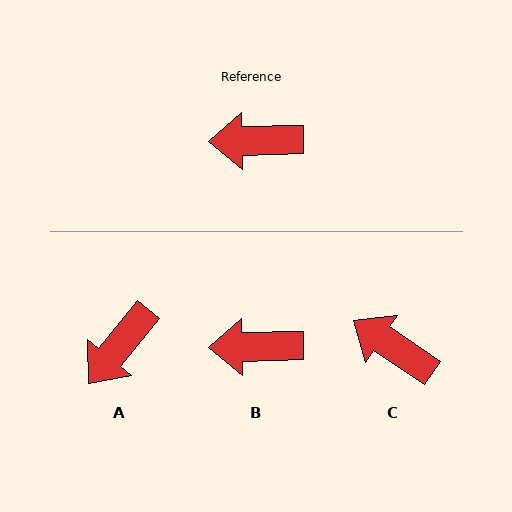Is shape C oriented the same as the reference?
No, it is off by about 35 degrees.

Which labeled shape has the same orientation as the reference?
B.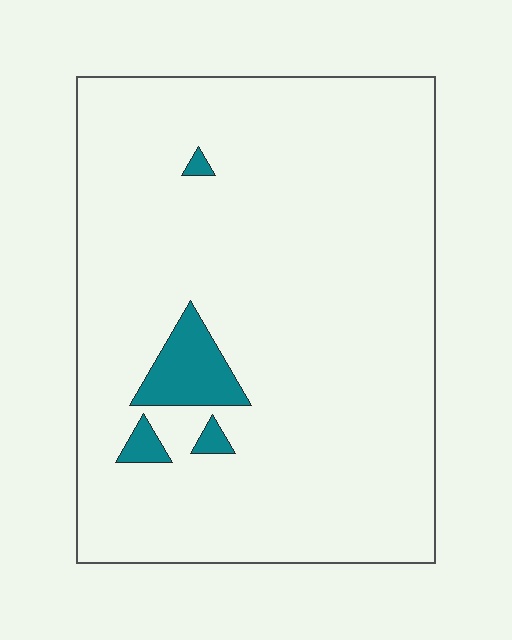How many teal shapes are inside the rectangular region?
4.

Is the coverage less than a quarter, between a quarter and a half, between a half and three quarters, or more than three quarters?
Less than a quarter.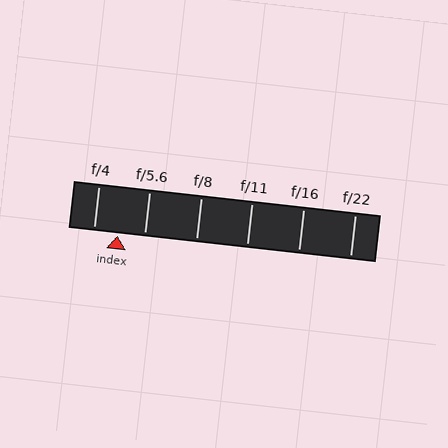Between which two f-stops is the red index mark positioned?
The index mark is between f/4 and f/5.6.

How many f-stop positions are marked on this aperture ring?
There are 6 f-stop positions marked.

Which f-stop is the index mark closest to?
The index mark is closest to f/4.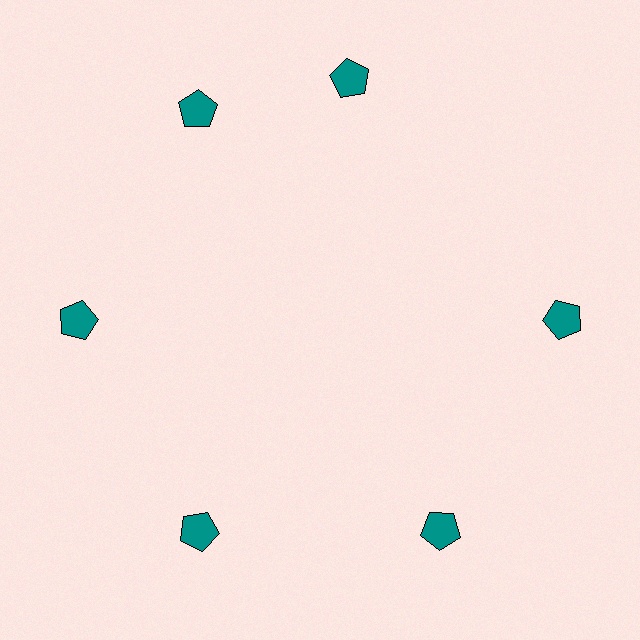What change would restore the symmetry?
The symmetry would be restored by rotating it back into even spacing with its neighbors so that all 6 pentagons sit at equal angles and equal distance from the center.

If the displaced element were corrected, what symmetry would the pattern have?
It would have 6-fold rotational symmetry — the pattern would map onto itself every 60 degrees.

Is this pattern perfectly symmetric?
No. The 6 teal pentagons are arranged in a ring, but one element near the 1 o'clock position is rotated out of alignment along the ring, breaking the 6-fold rotational symmetry.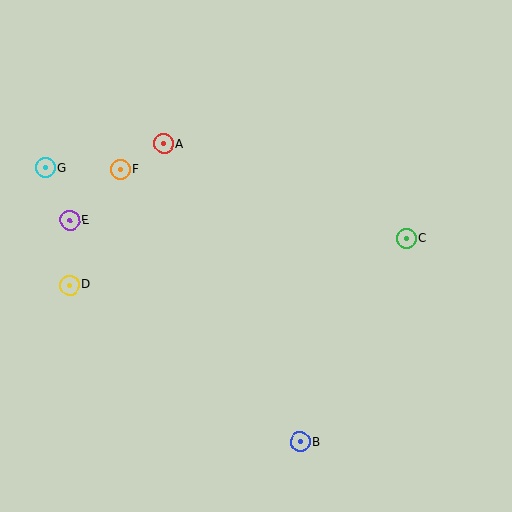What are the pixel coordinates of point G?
Point G is at (45, 168).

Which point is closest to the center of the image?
Point A at (164, 144) is closest to the center.